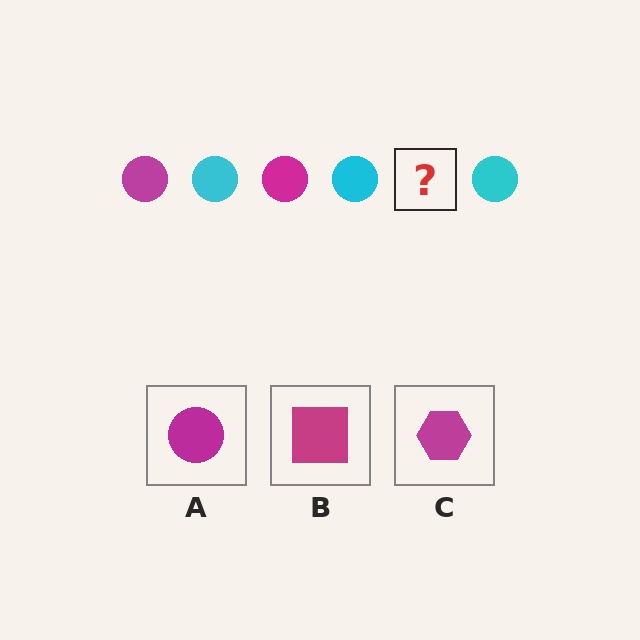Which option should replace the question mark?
Option A.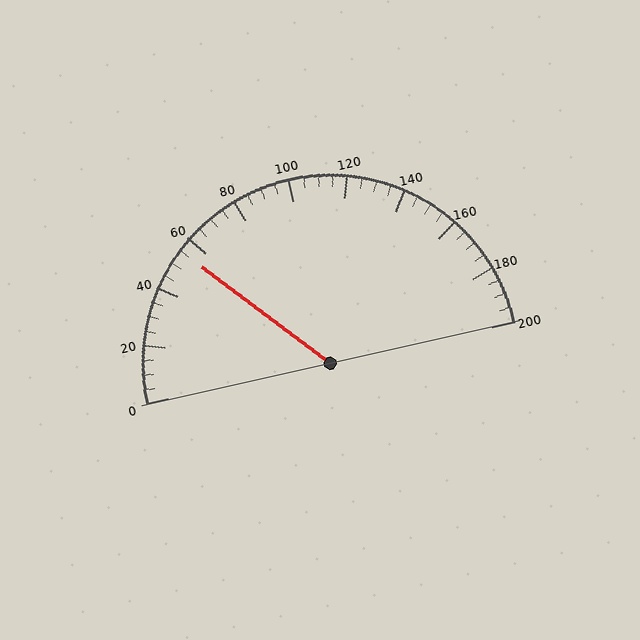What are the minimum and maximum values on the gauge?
The gauge ranges from 0 to 200.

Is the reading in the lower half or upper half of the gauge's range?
The reading is in the lower half of the range (0 to 200).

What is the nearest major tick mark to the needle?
The nearest major tick mark is 60.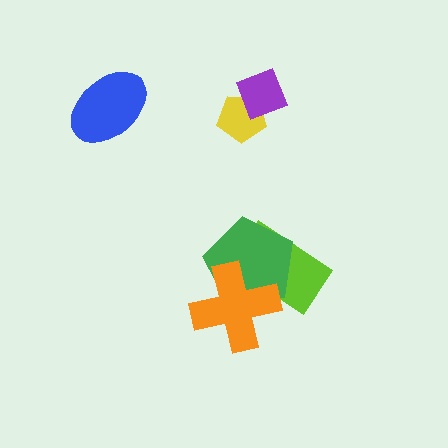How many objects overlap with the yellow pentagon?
1 object overlaps with the yellow pentagon.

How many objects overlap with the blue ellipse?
0 objects overlap with the blue ellipse.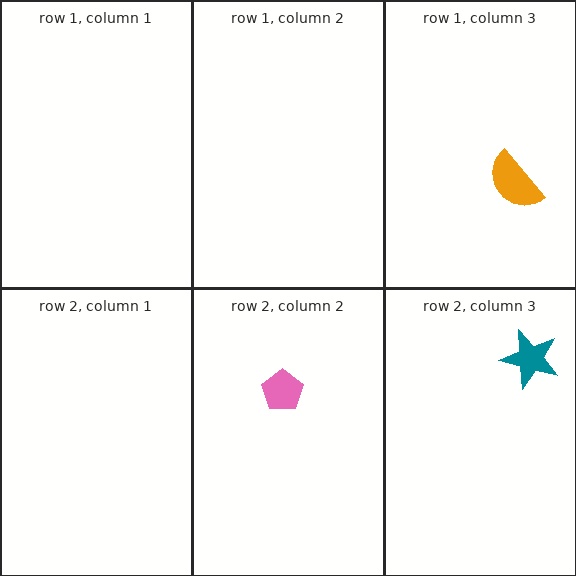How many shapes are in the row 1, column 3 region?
1.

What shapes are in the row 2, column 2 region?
The pink pentagon.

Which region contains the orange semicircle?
The row 1, column 3 region.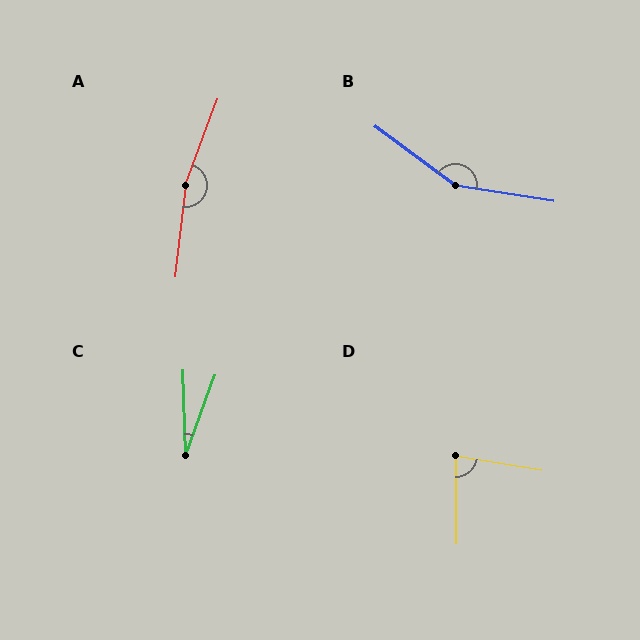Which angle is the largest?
A, at approximately 166 degrees.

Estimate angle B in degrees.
Approximately 153 degrees.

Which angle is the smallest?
C, at approximately 22 degrees.